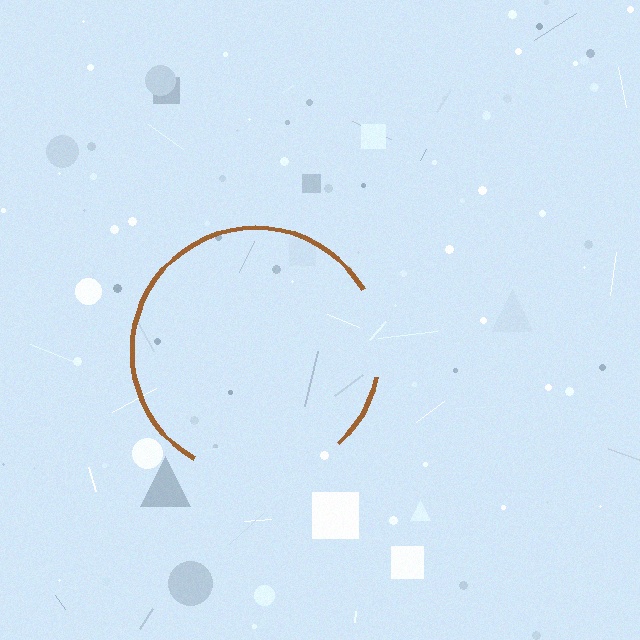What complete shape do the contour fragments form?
The contour fragments form a circle.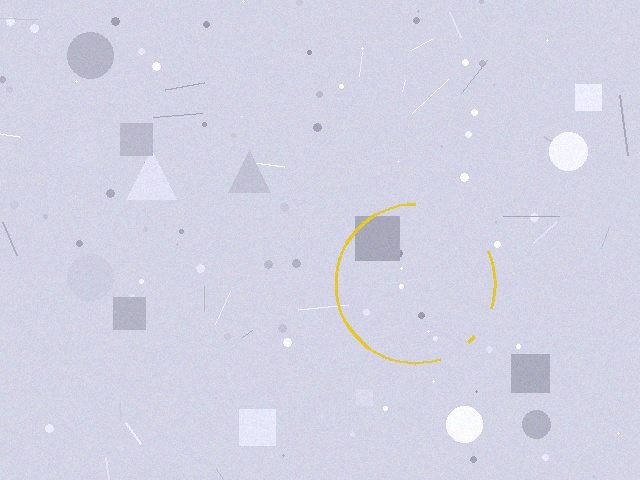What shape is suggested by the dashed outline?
The dashed outline suggests a circle.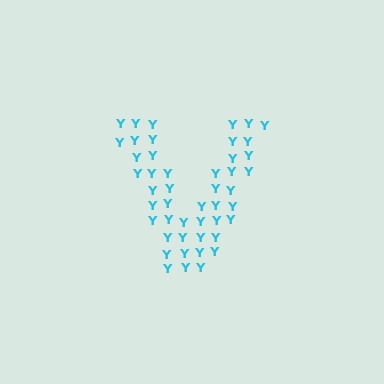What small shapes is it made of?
It is made of small letter Y's.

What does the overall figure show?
The overall figure shows the letter V.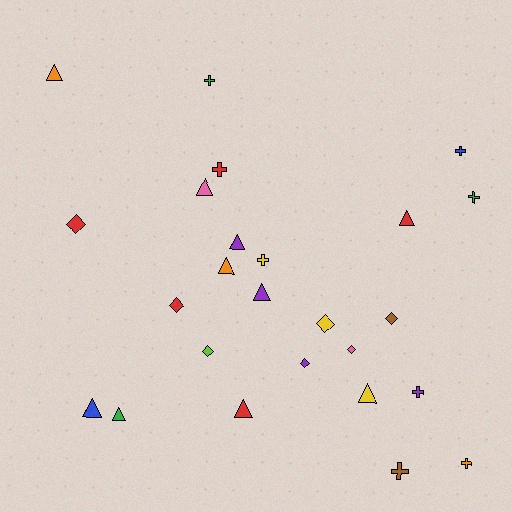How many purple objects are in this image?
There are 4 purple objects.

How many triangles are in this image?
There are 10 triangles.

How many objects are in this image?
There are 25 objects.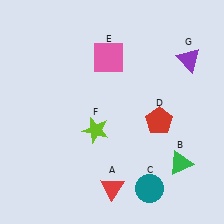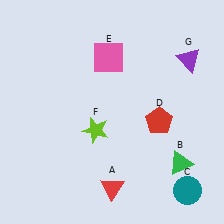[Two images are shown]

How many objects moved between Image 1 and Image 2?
1 object moved between the two images.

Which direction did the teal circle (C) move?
The teal circle (C) moved right.